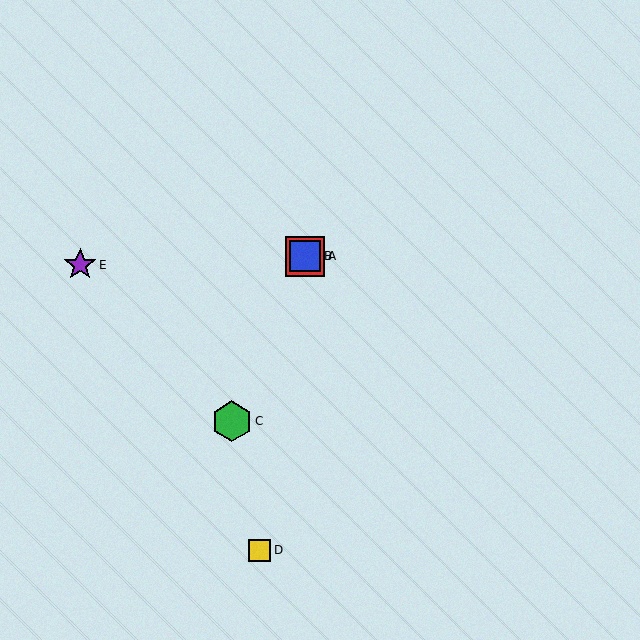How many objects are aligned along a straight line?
3 objects (A, B, C) are aligned along a straight line.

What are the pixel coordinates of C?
Object C is at (232, 421).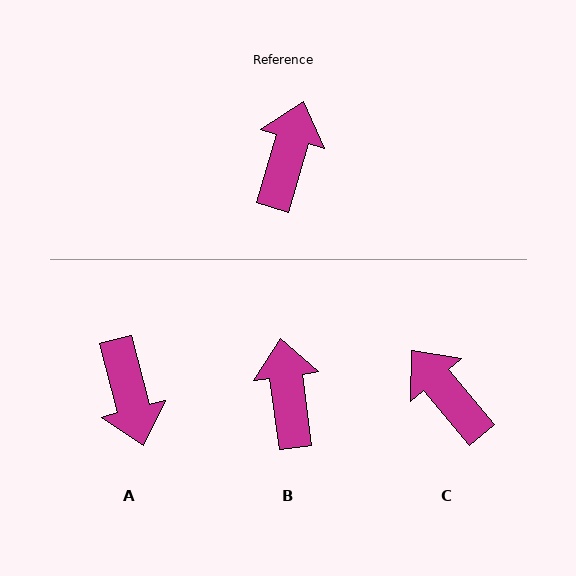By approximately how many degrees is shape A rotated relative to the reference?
Approximately 149 degrees clockwise.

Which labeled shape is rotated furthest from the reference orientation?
A, about 149 degrees away.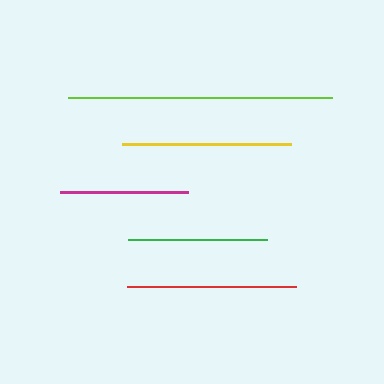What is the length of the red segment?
The red segment is approximately 169 pixels long.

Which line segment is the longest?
The lime line is the longest at approximately 264 pixels.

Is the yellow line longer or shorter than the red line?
The yellow line is longer than the red line.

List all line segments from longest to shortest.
From longest to shortest: lime, yellow, red, green, magenta.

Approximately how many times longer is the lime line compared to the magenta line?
The lime line is approximately 2.1 times the length of the magenta line.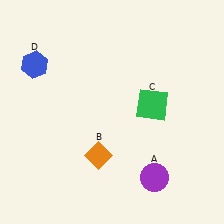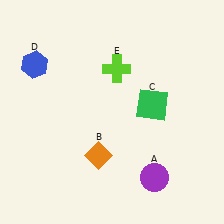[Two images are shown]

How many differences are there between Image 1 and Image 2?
There is 1 difference between the two images.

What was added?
A lime cross (E) was added in Image 2.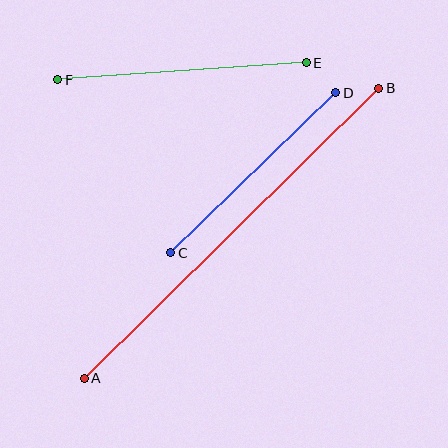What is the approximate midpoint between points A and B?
The midpoint is at approximately (231, 233) pixels.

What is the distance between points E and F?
The distance is approximately 249 pixels.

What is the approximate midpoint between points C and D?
The midpoint is at approximately (253, 173) pixels.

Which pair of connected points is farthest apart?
Points A and B are farthest apart.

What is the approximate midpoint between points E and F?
The midpoint is at approximately (182, 71) pixels.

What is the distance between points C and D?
The distance is approximately 230 pixels.